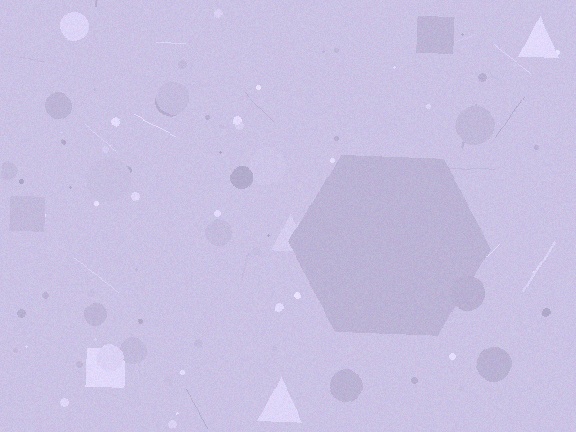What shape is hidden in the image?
A hexagon is hidden in the image.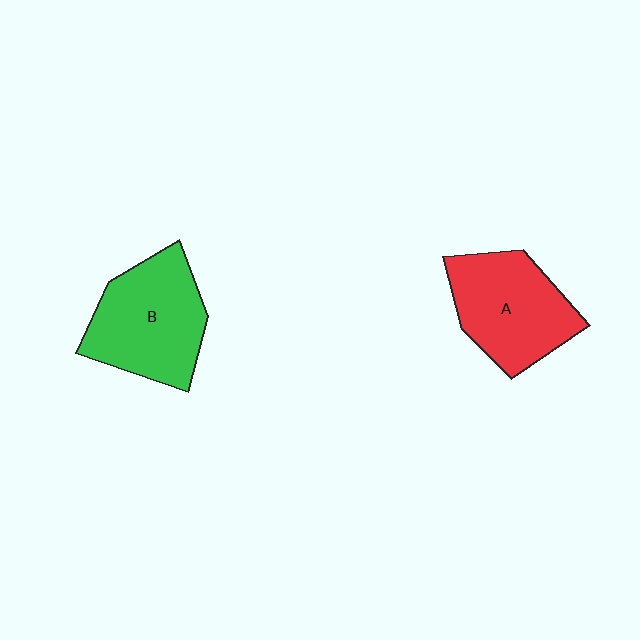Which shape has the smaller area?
Shape A (red).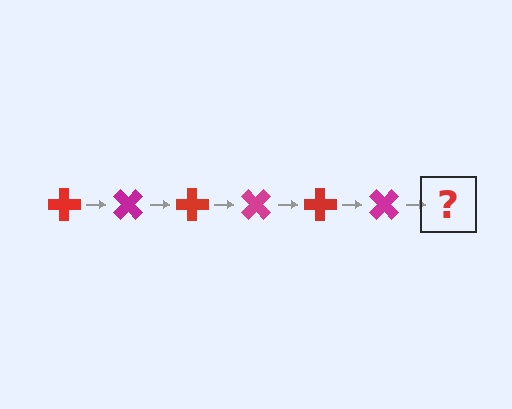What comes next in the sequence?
The next element should be a red cross, rotated 270 degrees from the start.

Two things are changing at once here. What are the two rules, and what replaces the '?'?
The two rules are that it rotates 45 degrees each step and the color cycles through red and magenta. The '?' should be a red cross, rotated 270 degrees from the start.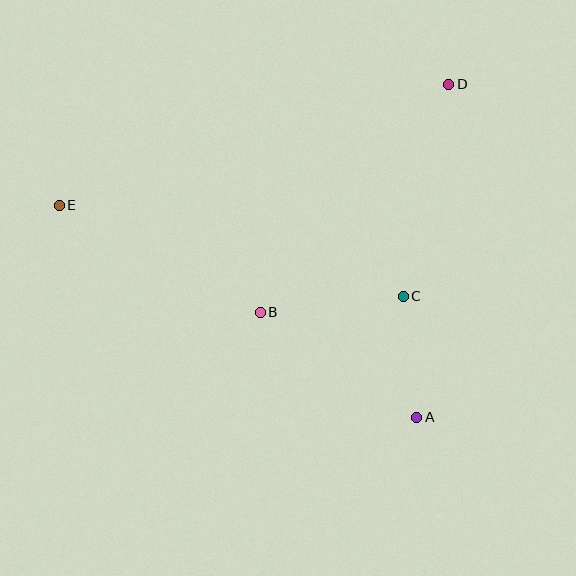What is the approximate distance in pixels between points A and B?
The distance between A and B is approximately 188 pixels.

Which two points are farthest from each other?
Points A and E are farthest from each other.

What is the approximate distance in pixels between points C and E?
The distance between C and E is approximately 356 pixels.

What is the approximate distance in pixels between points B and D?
The distance between B and D is approximately 296 pixels.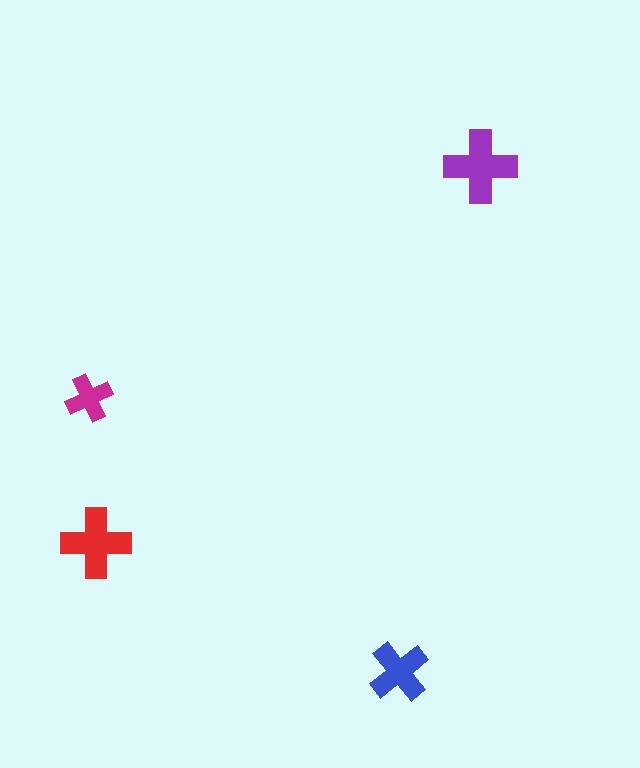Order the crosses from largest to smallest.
the purple one, the red one, the blue one, the magenta one.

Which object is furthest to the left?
The magenta cross is leftmost.